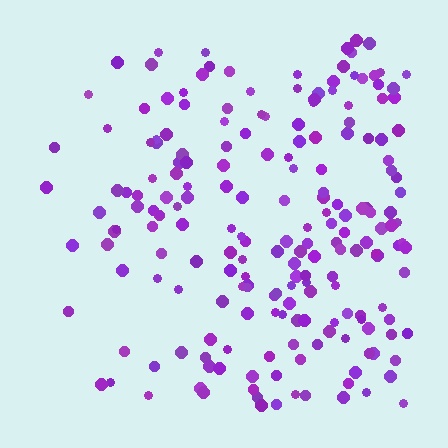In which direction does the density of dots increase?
From left to right, with the right side densest.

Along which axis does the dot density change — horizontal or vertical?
Horizontal.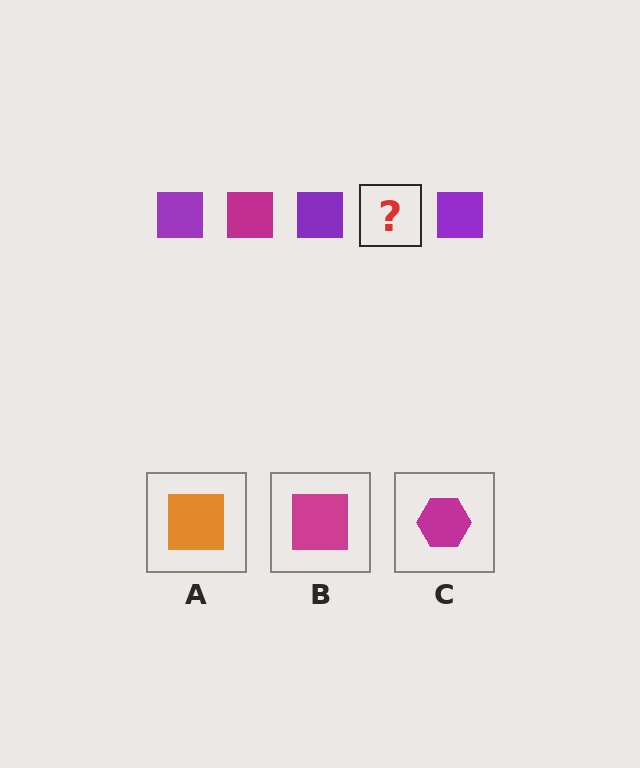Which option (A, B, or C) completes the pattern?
B.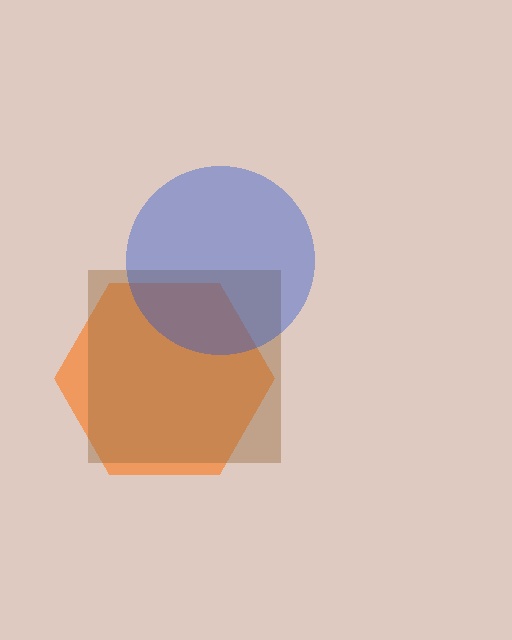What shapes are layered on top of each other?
The layered shapes are: an orange hexagon, a brown square, a blue circle.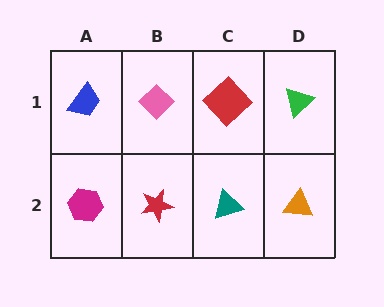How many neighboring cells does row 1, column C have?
3.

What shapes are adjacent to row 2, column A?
A blue trapezoid (row 1, column A), a red star (row 2, column B).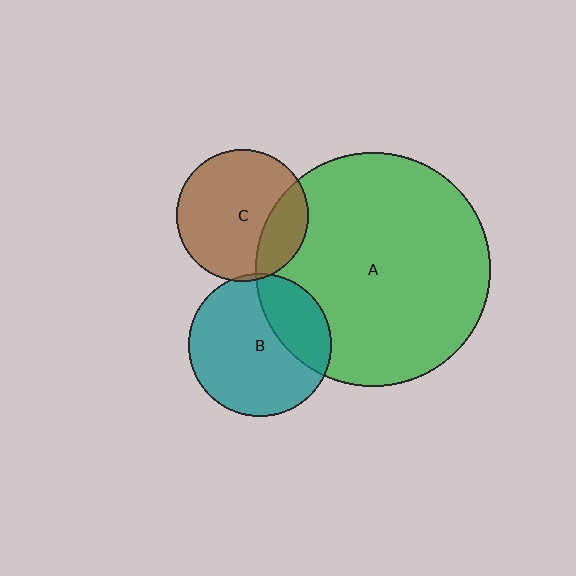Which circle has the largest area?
Circle A (green).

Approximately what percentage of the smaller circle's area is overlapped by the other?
Approximately 5%.